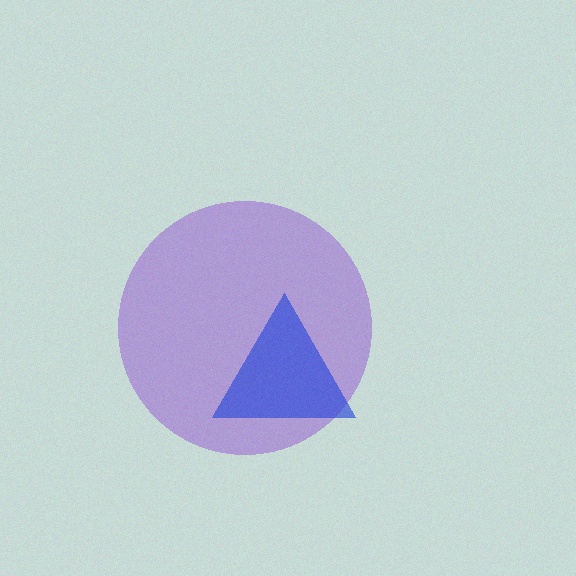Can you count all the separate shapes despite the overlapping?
Yes, there are 2 separate shapes.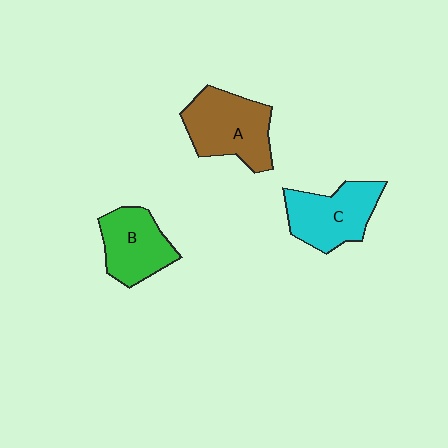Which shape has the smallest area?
Shape B (green).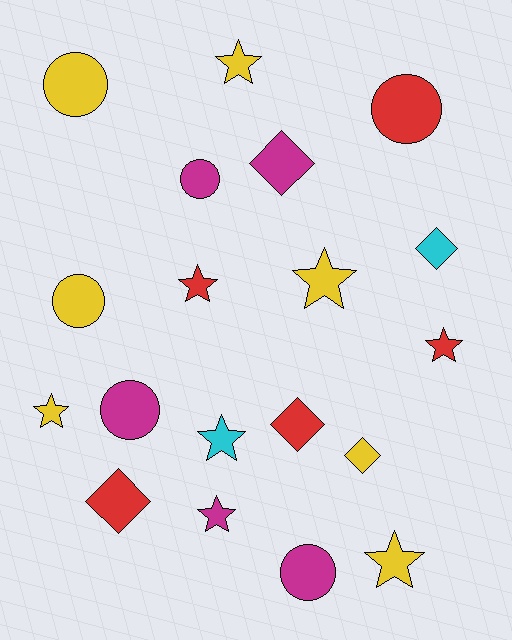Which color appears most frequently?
Yellow, with 7 objects.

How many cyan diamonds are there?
There is 1 cyan diamond.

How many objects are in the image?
There are 19 objects.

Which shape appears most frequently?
Star, with 8 objects.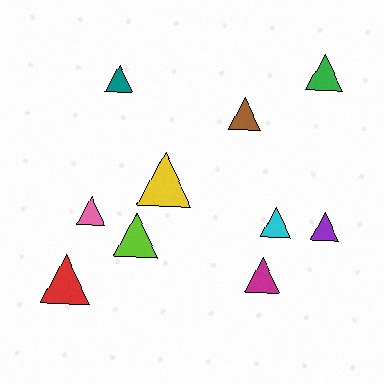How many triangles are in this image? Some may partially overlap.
There are 10 triangles.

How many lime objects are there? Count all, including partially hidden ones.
There is 1 lime object.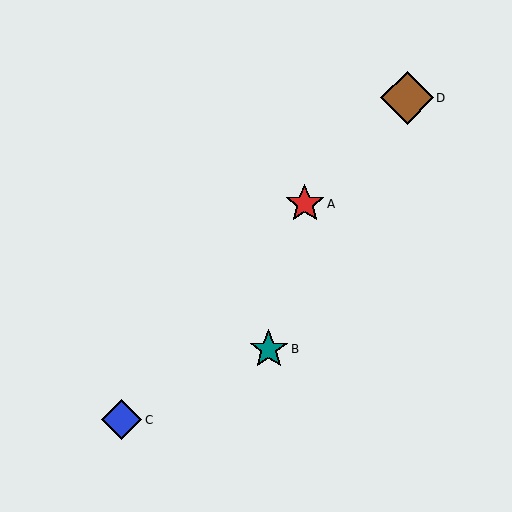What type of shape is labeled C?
Shape C is a blue diamond.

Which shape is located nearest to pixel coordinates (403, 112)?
The brown diamond (labeled D) at (407, 98) is nearest to that location.